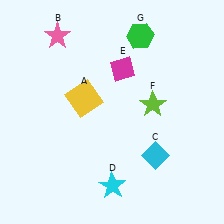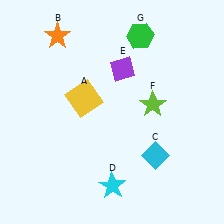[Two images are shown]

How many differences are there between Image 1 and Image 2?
There are 2 differences between the two images.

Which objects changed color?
B changed from pink to orange. E changed from magenta to purple.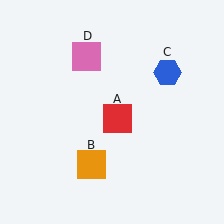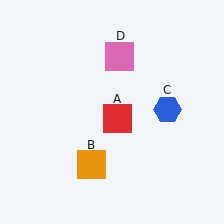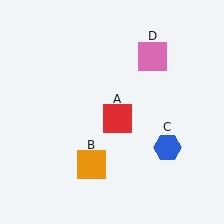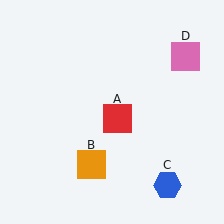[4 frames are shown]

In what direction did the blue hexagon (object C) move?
The blue hexagon (object C) moved down.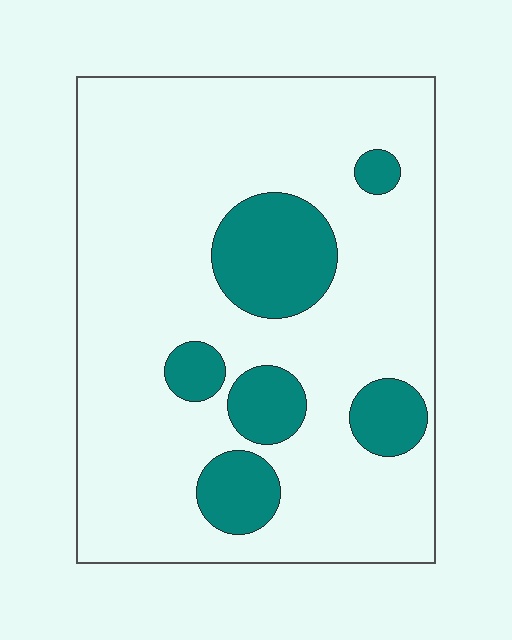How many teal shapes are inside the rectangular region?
6.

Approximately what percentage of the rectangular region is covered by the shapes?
Approximately 20%.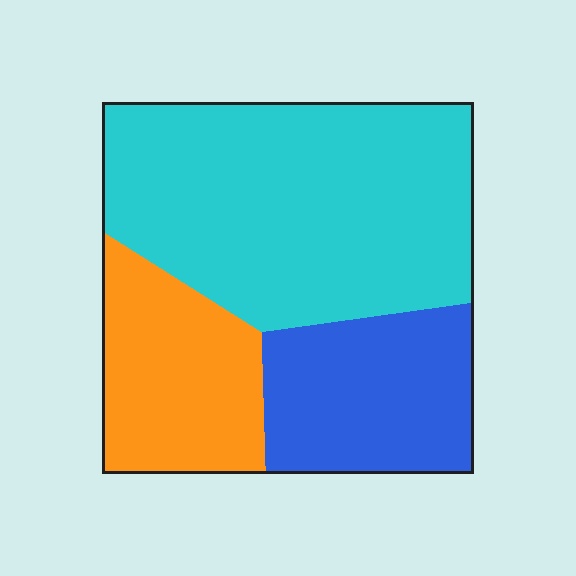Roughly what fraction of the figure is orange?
Orange takes up about one fifth (1/5) of the figure.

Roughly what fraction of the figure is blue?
Blue covers 24% of the figure.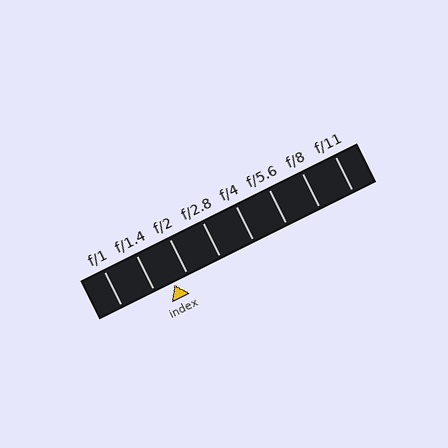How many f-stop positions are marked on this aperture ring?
There are 8 f-stop positions marked.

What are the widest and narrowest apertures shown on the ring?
The widest aperture shown is f/1 and the narrowest is f/11.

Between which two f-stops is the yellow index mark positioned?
The index mark is between f/1.4 and f/2.